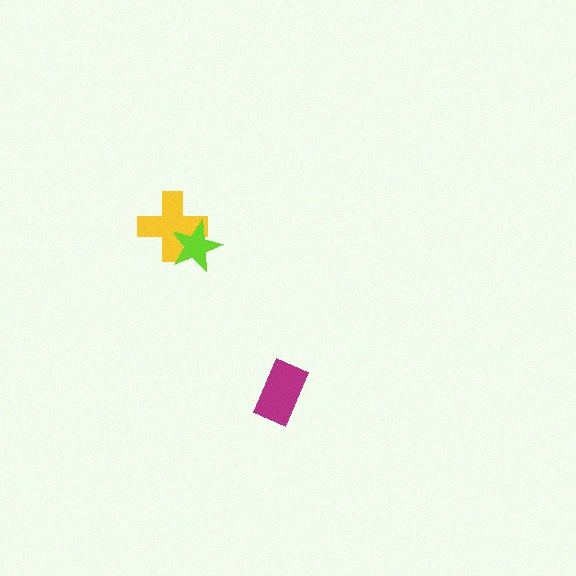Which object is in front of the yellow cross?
The lime star is in front of the yellow cross.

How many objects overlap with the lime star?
1 object overlaps with the lime star.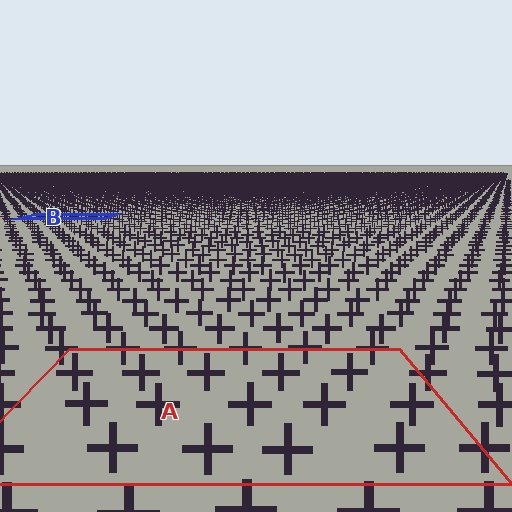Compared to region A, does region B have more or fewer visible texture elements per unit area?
Region B has more texture elements per unit area — they are packed more densely because it is farther away.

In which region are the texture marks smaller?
The texture marks are smaller in region B, because it is farther away.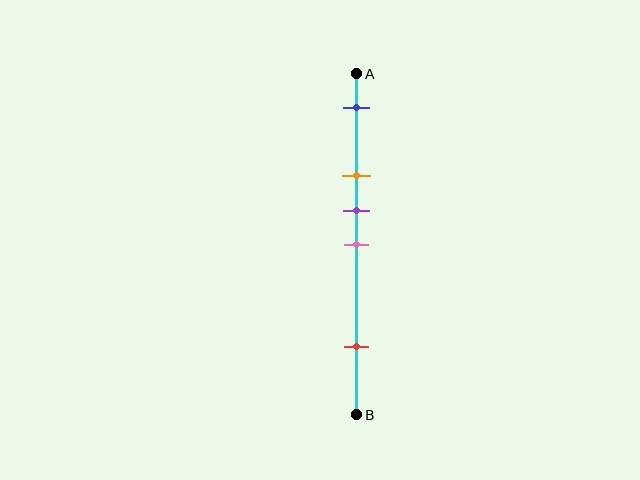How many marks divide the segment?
There are 5 marks dividing the segment.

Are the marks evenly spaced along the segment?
No, the marks are not evenly spaced.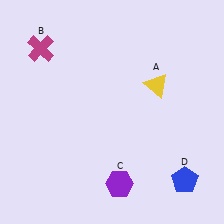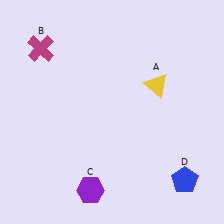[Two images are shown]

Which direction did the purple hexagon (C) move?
The purple hexagon (C) moved left.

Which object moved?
The purple hexagon (C) moved left.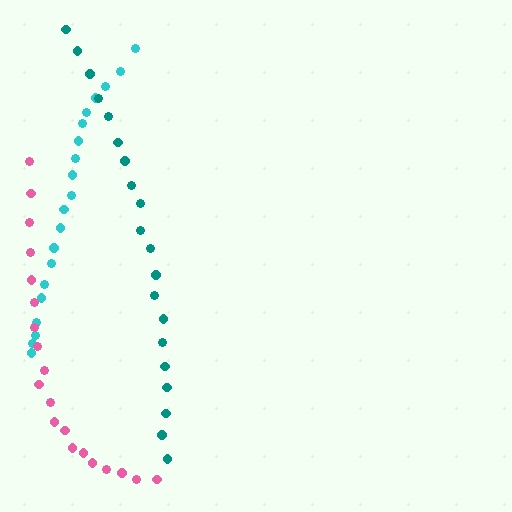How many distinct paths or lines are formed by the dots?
There are 3 distinct paths.